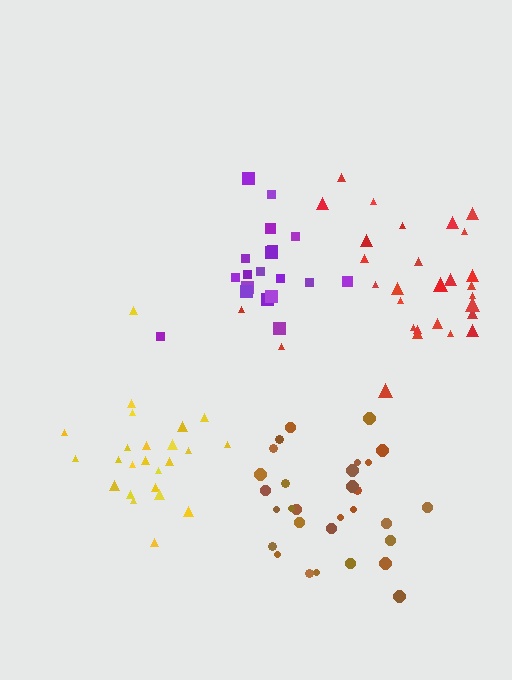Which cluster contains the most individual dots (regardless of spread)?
Brown (30).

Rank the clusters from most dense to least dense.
purple, brown, yellow, red.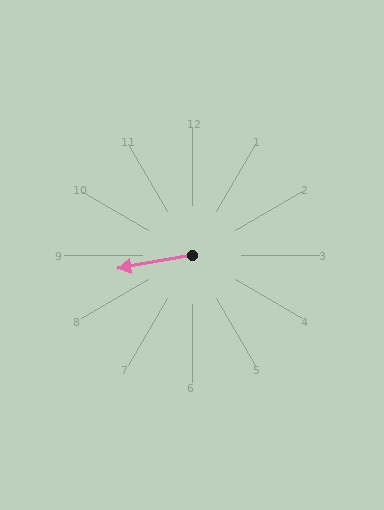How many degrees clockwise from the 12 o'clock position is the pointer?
Approximately 260 degrees.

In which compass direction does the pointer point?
West.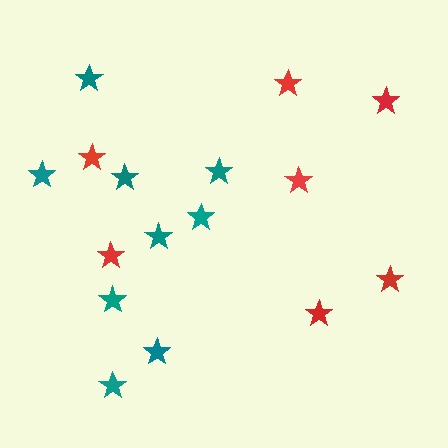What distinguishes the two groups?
There are 2 groups: one group of red stars (7) and one group of teal stars (9).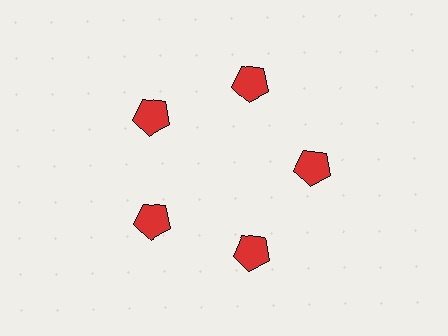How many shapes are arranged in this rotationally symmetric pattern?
There are 5 shapes, arranged in 5 groups of 1.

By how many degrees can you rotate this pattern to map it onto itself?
The pattern maps onto itself every 72 degrees of rotation.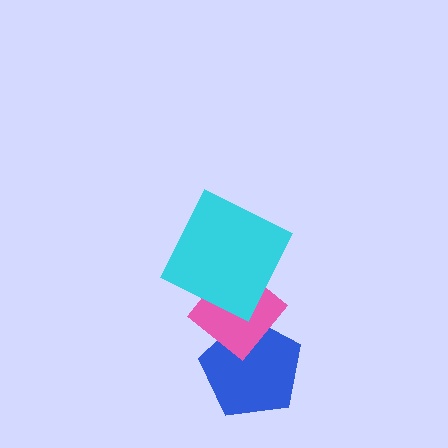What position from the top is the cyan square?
The cyan square is 1st from the top.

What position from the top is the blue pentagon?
The blue pentagon is 3rd from the top.